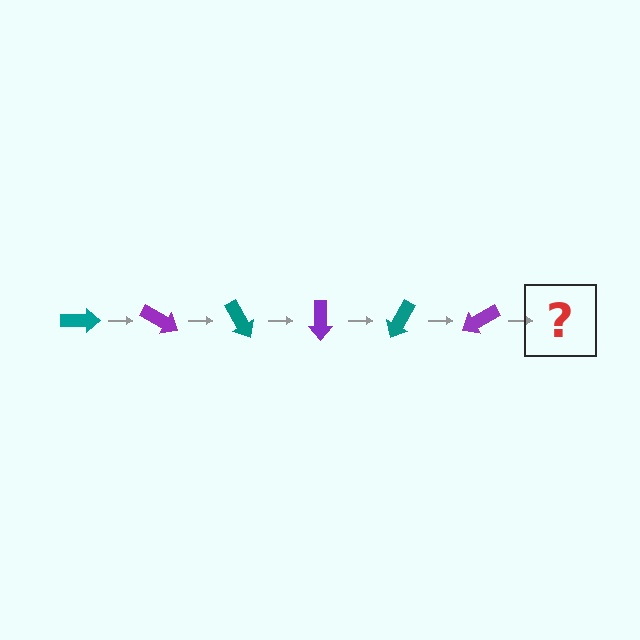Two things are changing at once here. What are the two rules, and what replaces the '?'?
The two rules are that it rotates 30 degrees each step and the color cycles through teal and purple. The '?' should be a teal arrow, rotated 180 degrees from the start.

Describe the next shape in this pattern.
It should be a teal arrow, rotated 180 degrees from the start.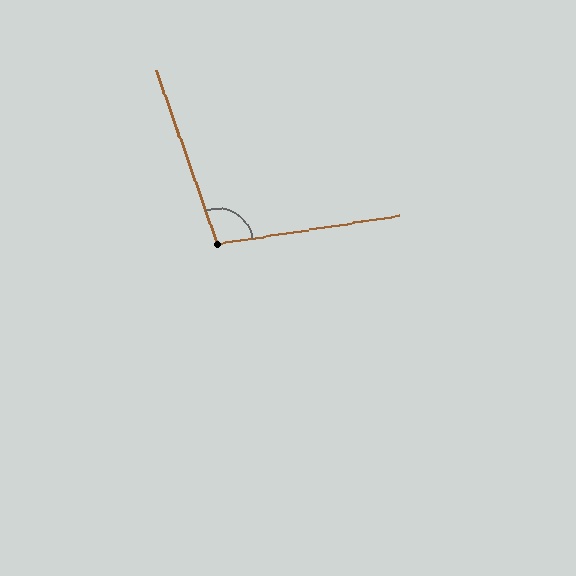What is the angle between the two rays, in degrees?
Approximately 100 degrees.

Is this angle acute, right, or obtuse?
It is obtuse.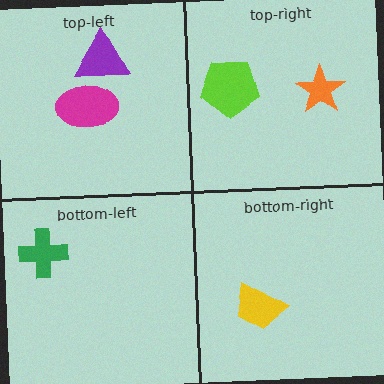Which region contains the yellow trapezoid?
The bottom-right region.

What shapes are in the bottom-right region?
The yellow trapezoid.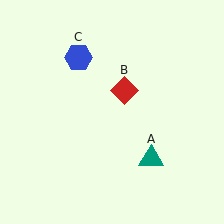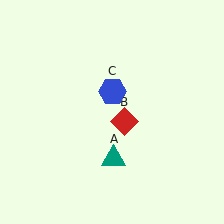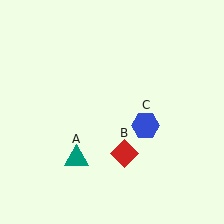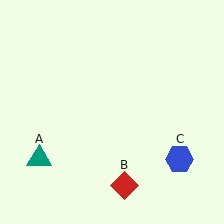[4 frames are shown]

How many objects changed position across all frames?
3 objects changed position: teal triangle (object A), red diamond (object B), blue hexagon (object C).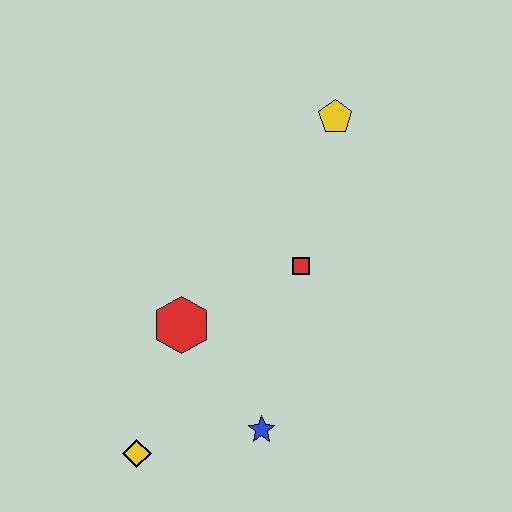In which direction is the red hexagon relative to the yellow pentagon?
The red hexagon is below the yellow pentagon.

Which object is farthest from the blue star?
The yellow pentagon is farthest from the blue star.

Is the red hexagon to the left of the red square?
Yes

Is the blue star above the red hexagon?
No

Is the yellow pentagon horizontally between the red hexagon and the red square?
No